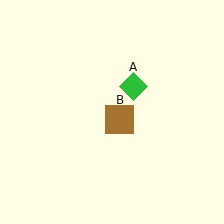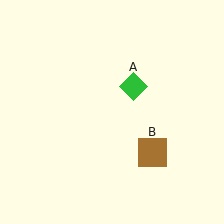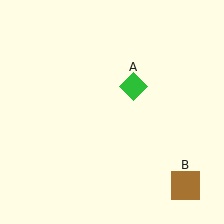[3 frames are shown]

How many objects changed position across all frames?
1 object changed position: brown square (object B).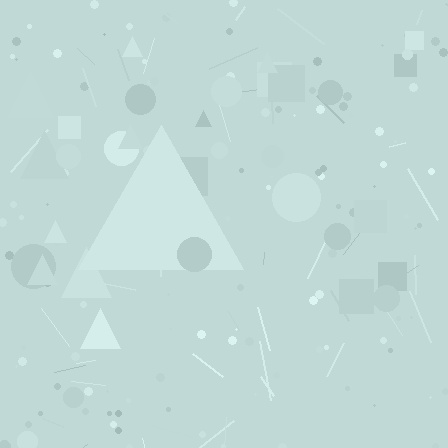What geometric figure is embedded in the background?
A triangle is embedded in the background.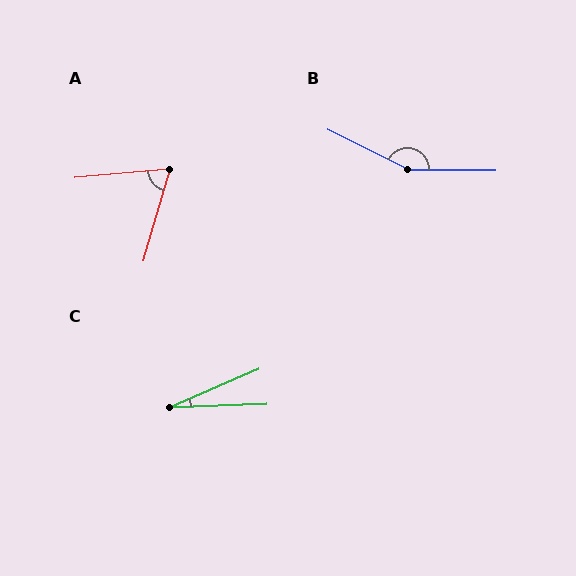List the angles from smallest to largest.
C (21°), A (69°), B (154°).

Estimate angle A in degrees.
Approximately 69 degrees.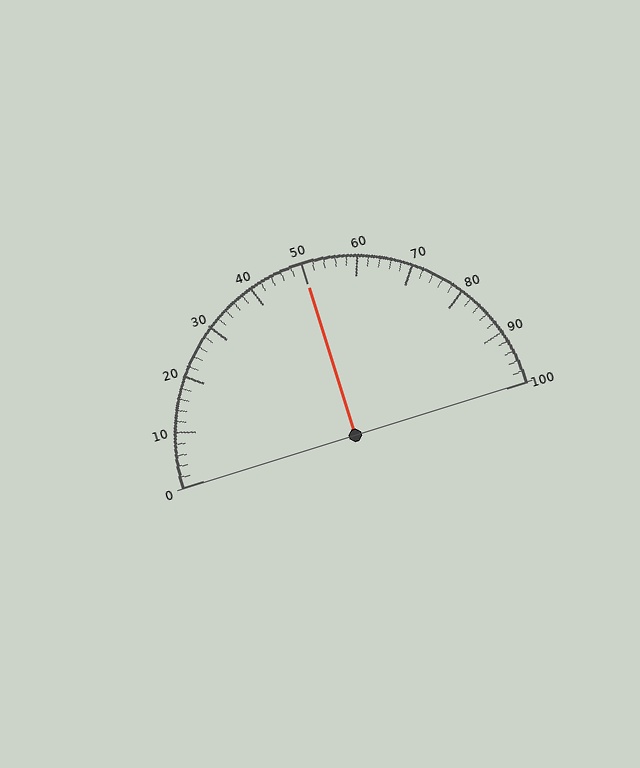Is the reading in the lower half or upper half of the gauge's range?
The reading is in the upper half of the range (0 to 100).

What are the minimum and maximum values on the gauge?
The gauge ranges from 0 to 100.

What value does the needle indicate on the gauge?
The needle indicates approximately 50.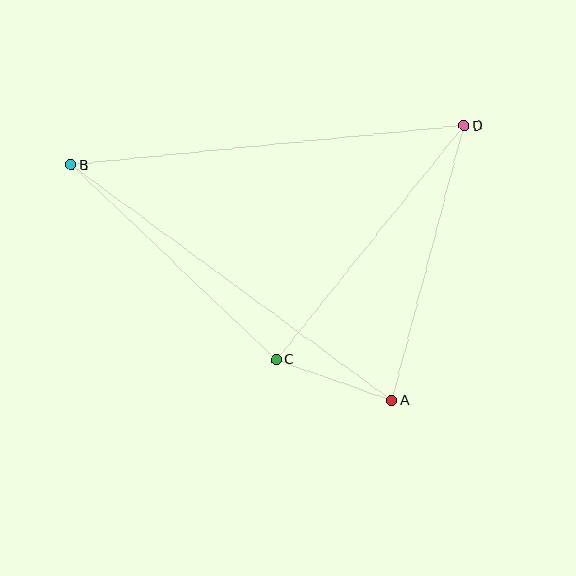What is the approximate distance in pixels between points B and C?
The distance between B and C is approximately 283 pixels.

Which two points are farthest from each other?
Points A and B are farthest from each other.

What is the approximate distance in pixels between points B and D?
The distance between B and D is approximately 395 pixels.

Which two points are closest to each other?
Points A and C are closest to each other.